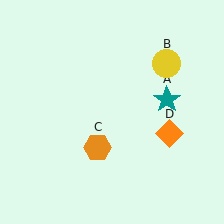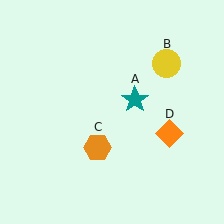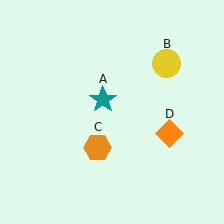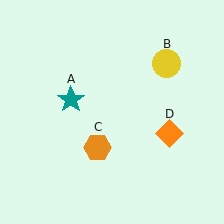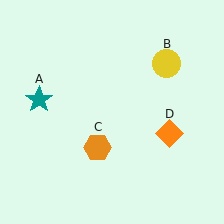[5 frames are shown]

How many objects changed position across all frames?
1 object changed position: teal star (object A).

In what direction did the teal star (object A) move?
The teal star (object A) moved left.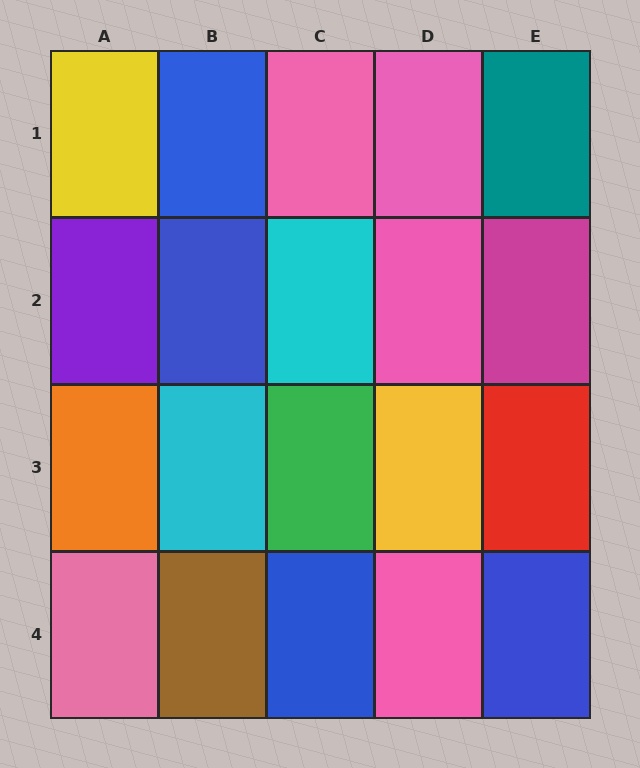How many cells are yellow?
2 cells are yellow.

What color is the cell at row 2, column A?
Purple.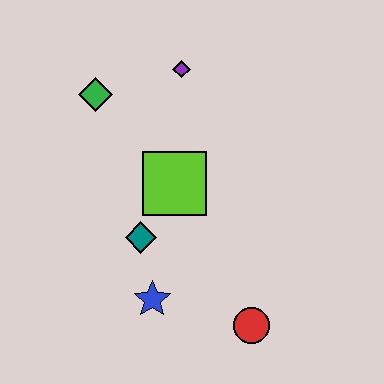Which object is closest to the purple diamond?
The green diamond is closest to the purple diamond.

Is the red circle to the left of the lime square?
No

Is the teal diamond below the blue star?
No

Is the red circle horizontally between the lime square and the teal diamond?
No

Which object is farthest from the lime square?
The red circle is farthest from the lime square.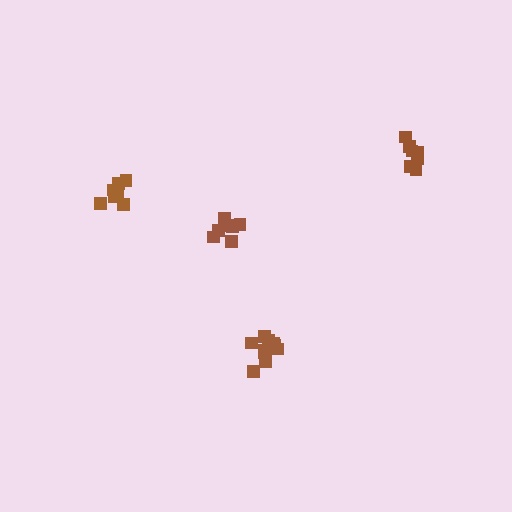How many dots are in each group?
Group 1: 7 dots, Group 2: 7 dots, Group 3: 10 dots, Group 4: 8 dots (32 total).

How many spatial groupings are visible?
There are 4 spatial groupings.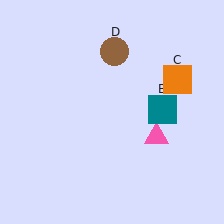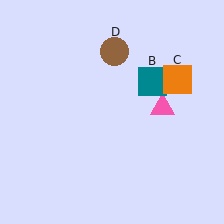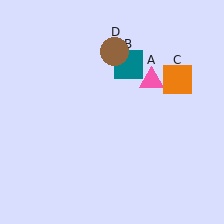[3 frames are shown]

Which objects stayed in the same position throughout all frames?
Orange square (object C) and brown circle (object D) remained stationary.